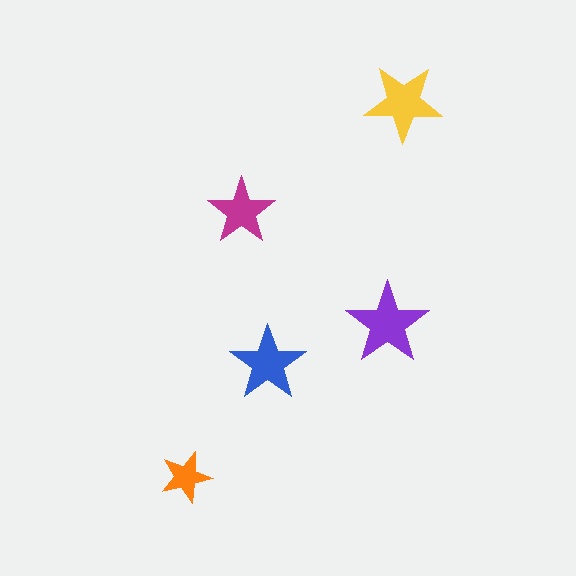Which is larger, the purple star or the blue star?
The purple one.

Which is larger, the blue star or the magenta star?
The blue one.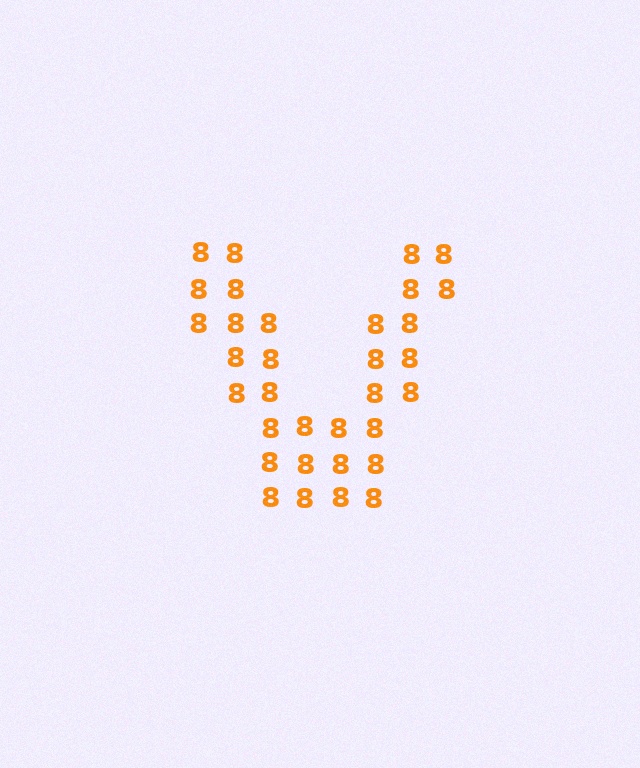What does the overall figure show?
The overall figure shows the letter V.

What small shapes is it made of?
It is made of small digit 8's.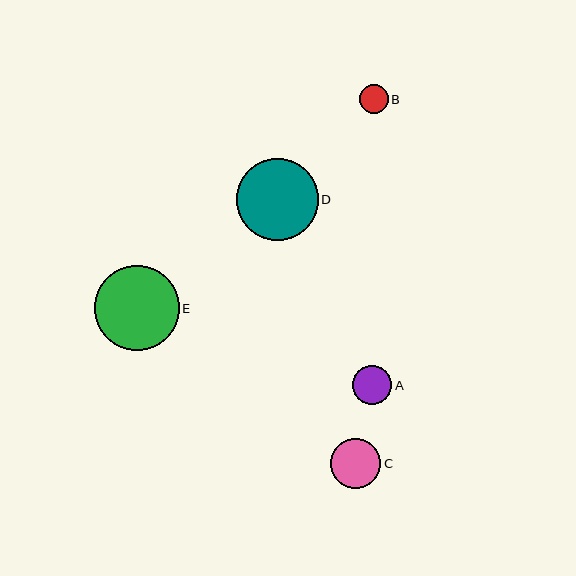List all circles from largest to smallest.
From largest to smallest: E, D, C, A, B.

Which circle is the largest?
Circle E is the largest with a size of approximately 84 pixels.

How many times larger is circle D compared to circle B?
Circle D is approximately 2.8 times the size of circle B.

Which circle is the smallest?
Circle B is the smallest with a size of approximately 29 pixels.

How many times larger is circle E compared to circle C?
Circle E is approximately 1.7 times the size of circle C.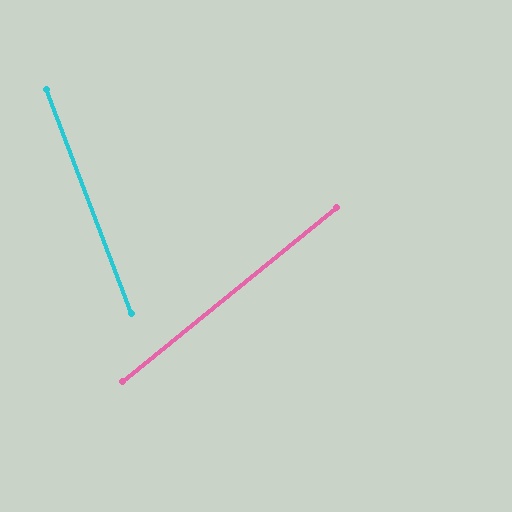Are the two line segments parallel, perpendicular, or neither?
Neither parallel nor perpendicular — they differ by about 72°.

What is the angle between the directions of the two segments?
Approximately 72 degrees.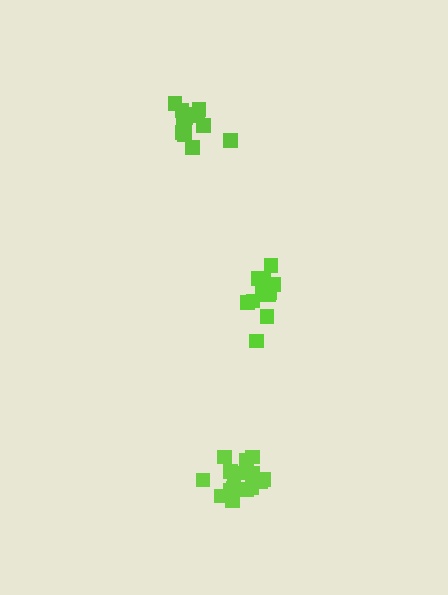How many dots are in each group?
Group 1: 12 dots, Group 2: 16 dots, Group 3: 14 dots (42 total).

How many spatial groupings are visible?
There are 3 spatial groupings.